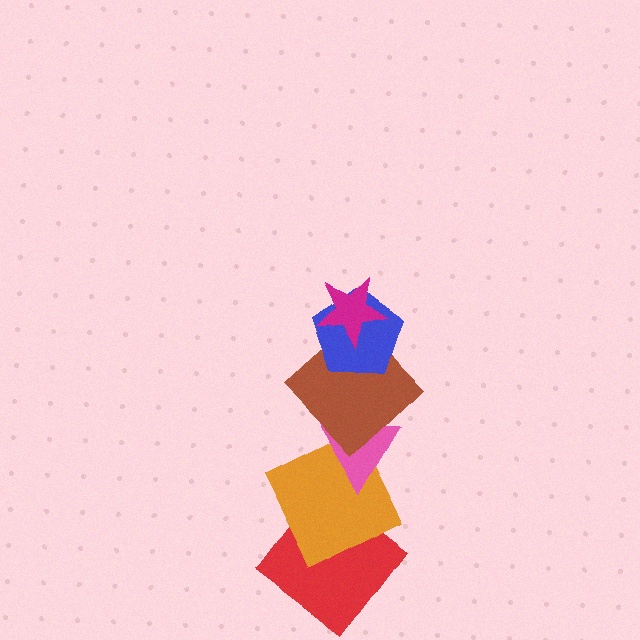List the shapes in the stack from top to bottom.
From top to bottom: the magenta star, the blue pentagon, the brown diamond, the pink triangle, the orange square, the red diamond.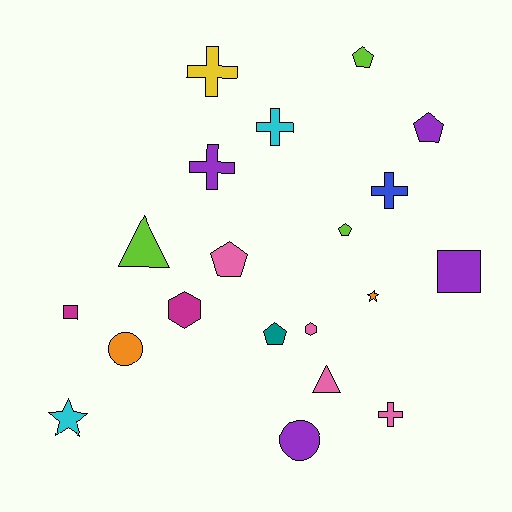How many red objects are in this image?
There are no red objects.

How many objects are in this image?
There are 20 objects.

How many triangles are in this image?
There are 2 triangles.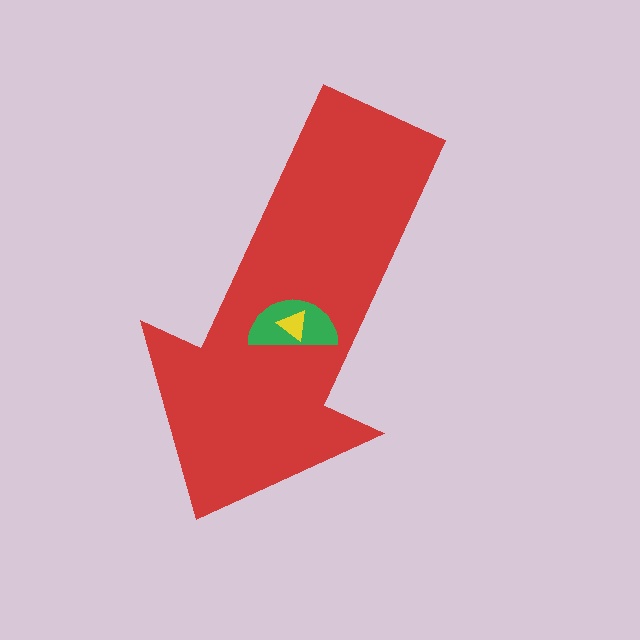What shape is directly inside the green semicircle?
The yellow triangle.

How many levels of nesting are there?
3.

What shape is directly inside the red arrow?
The green semicircle.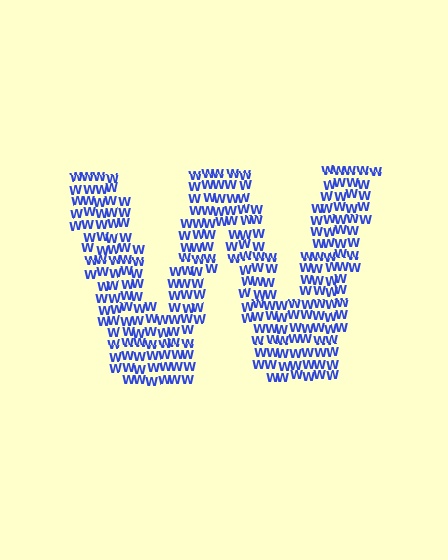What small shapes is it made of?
It is made of small letter W's.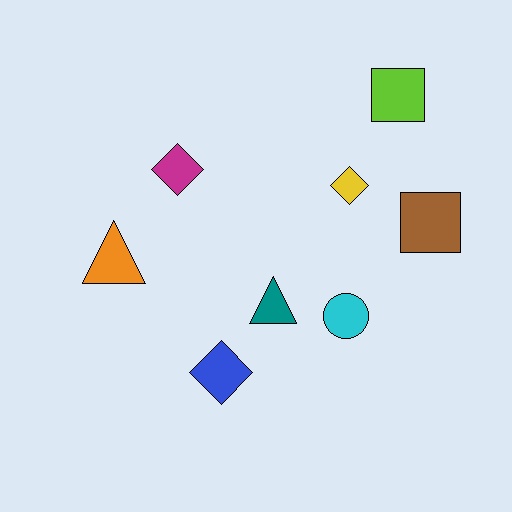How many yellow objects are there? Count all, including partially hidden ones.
There is 1 yellow object.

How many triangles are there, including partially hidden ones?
There are 2 triangles.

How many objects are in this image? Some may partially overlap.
There are 8 objects.